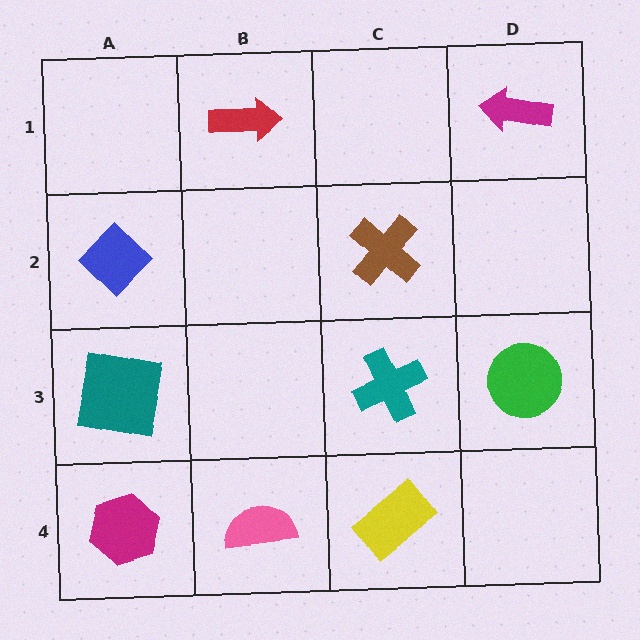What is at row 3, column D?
A green circle.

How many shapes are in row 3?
3 shapes.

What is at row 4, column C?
A yellow rectangle.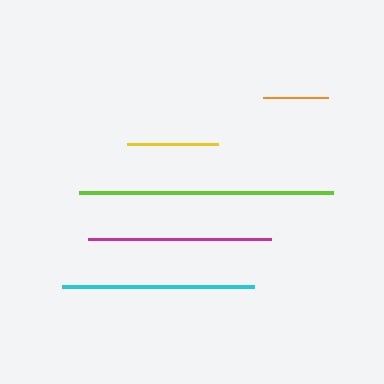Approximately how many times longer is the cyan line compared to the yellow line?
The cyan line is approximately 2.1 times the length of the yellow line.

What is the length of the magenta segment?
The magenta segment is approximately 183 pixels long.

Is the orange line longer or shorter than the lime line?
The lime line is longer than the orange line.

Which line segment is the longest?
The lime line is the longest at approximately 254 pixels.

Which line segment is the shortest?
The orange line is the shortest at approximately 65 pixels.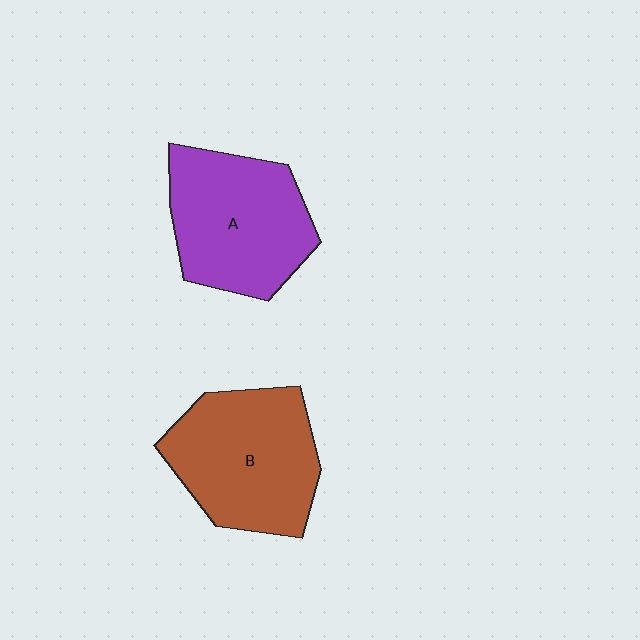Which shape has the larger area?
Shape B (brown).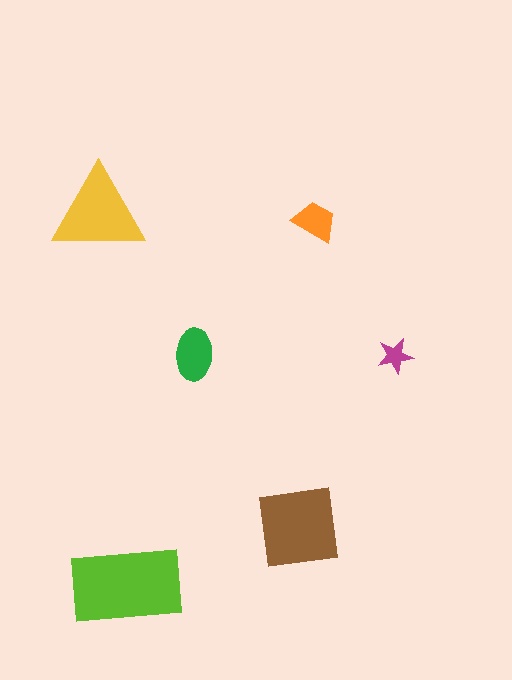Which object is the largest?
The lime rectangle.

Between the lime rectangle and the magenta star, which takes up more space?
The lime rectangle.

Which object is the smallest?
The magenta star.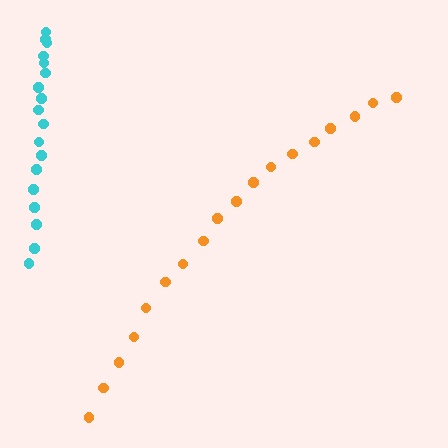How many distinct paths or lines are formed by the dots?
There are 2 distinct paths.